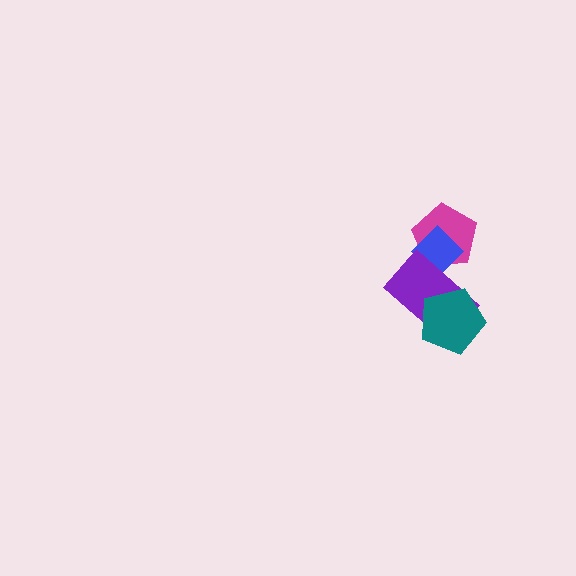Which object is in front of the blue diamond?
The purple rectangle is in front of the blue diamond.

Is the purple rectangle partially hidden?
Yes, it is partially covered by another shape.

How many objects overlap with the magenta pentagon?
2 objects overlap with the magenta pentagon.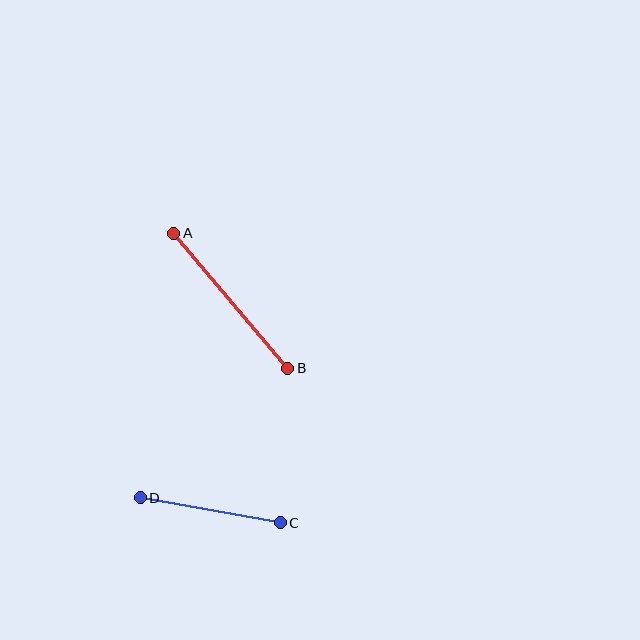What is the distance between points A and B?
The distance is approximately 177 pixels.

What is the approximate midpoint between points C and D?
The midpoint is at approximately (210, 510) pixels.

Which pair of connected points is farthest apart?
Points A and B are farthest apart.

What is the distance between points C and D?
The distance is approximately 142 pixels.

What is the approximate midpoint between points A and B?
The midpoint is at approximately (231, 301) pixels.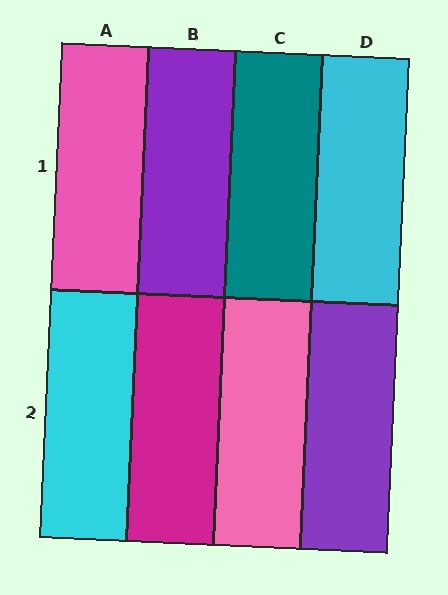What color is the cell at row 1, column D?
Cyan.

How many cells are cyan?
2 cells are cyan.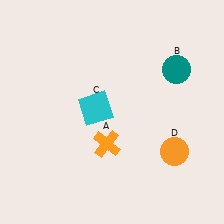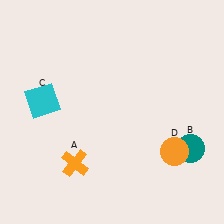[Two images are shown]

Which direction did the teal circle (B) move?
The teal circle (B) moved down.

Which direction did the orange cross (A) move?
The orange cross (A) moved left.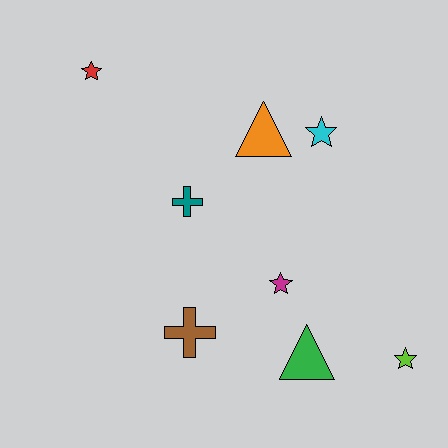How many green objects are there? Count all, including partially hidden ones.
There is 1 green object.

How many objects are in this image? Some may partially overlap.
There are 8 objects.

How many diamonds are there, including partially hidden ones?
There are no diamonds.